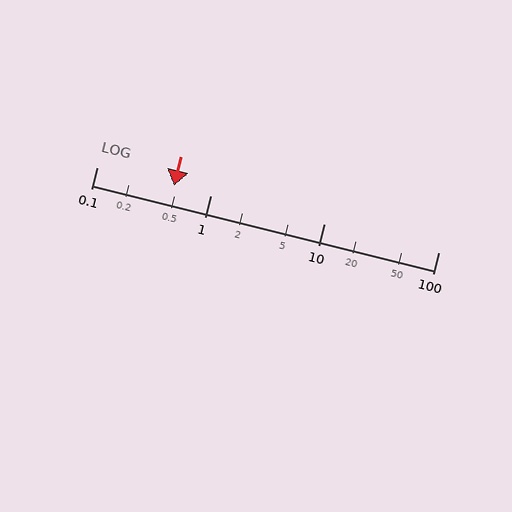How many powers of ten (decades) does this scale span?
The scale spans 3 decades, from 0.1 to 100.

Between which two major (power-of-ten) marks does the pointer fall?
The pointer is between 0.1 and 1.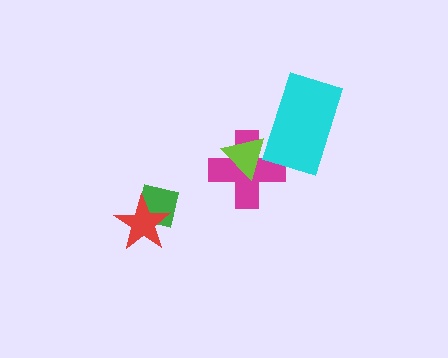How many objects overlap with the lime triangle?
1 object overlaps with the lime triangle.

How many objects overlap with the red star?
1 object overlaps with the red star.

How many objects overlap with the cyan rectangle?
1 object overlaps with the cyan rectangle.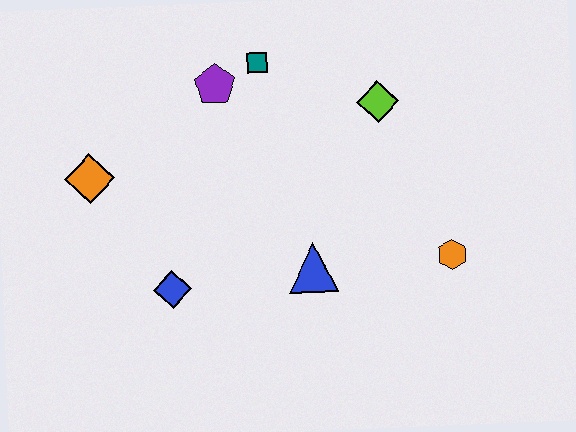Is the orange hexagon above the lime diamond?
No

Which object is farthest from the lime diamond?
The orange diamond is farthest from the lime diamond.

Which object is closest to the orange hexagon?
The blue triangle is closest to the orange hexagon.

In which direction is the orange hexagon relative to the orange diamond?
The orange hexagon is to the right of the orange diamond.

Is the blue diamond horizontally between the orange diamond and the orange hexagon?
Yes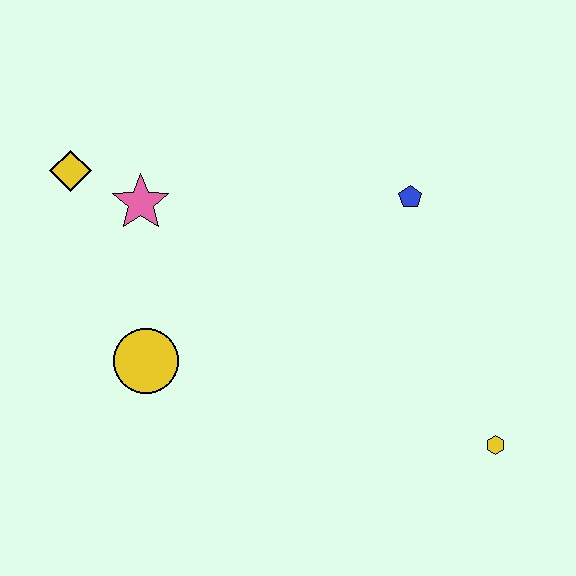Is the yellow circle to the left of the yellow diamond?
No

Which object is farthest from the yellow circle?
The yellow hexagon is farthest from the yellow circle.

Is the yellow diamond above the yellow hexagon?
Yes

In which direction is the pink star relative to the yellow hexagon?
The pink star is to the left of the yellow hexagon.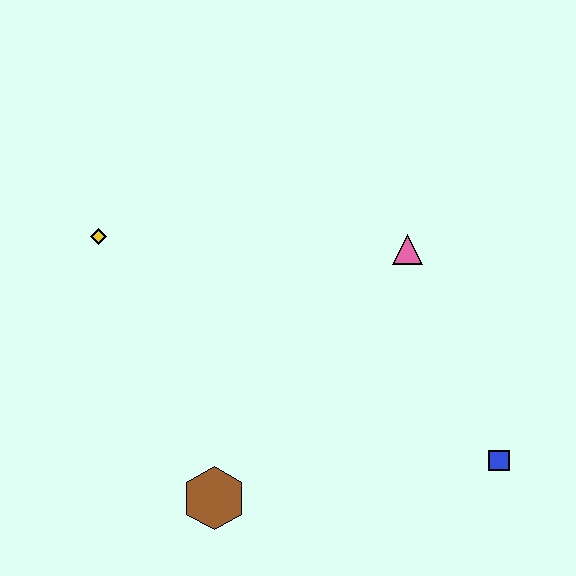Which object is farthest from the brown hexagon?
The pink triangle is farthest from the brown hexagon.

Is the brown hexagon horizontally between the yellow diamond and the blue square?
Yes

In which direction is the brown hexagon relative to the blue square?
The brown hexagon is to the left of the blue square.